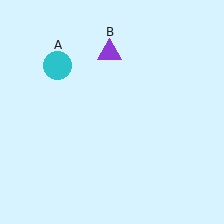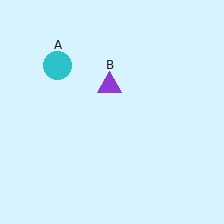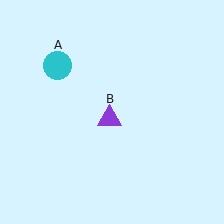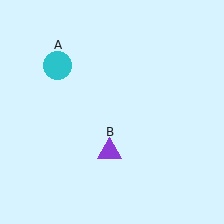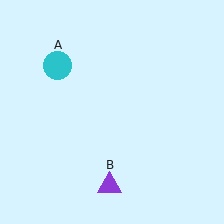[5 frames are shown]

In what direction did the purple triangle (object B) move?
The purple triangle (object B) moved down.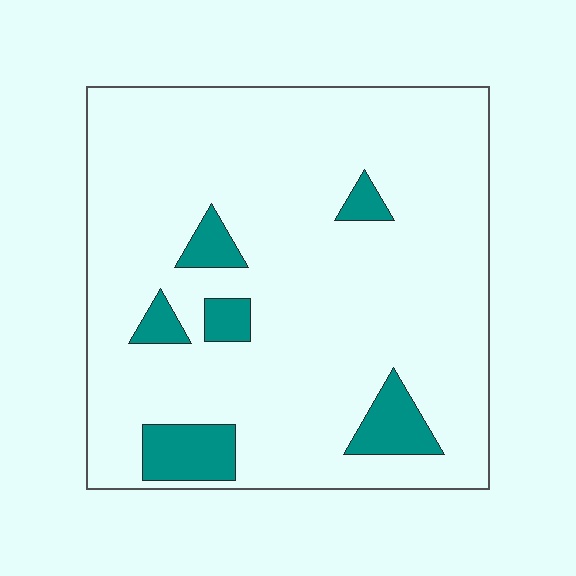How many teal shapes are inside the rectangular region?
6.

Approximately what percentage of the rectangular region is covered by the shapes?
Approximately 10%.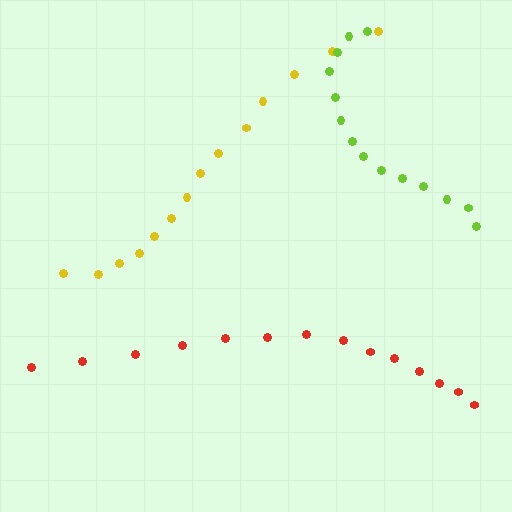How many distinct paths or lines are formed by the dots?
There are 3 distinct paths.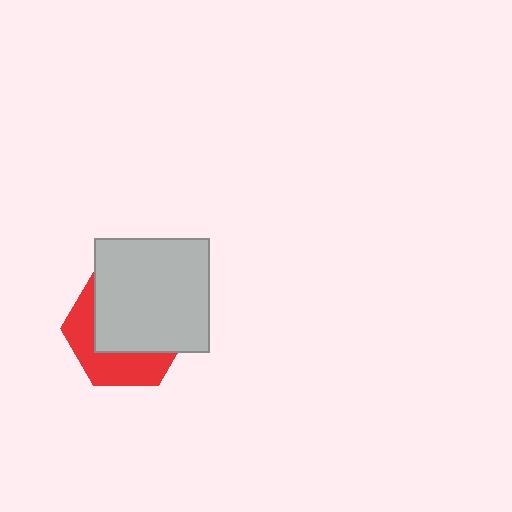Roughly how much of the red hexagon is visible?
A small part of it is visible (roughly 38%).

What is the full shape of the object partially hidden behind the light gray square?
The partially hidden object is a red hexagon.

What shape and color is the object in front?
The object in front is a light gray square.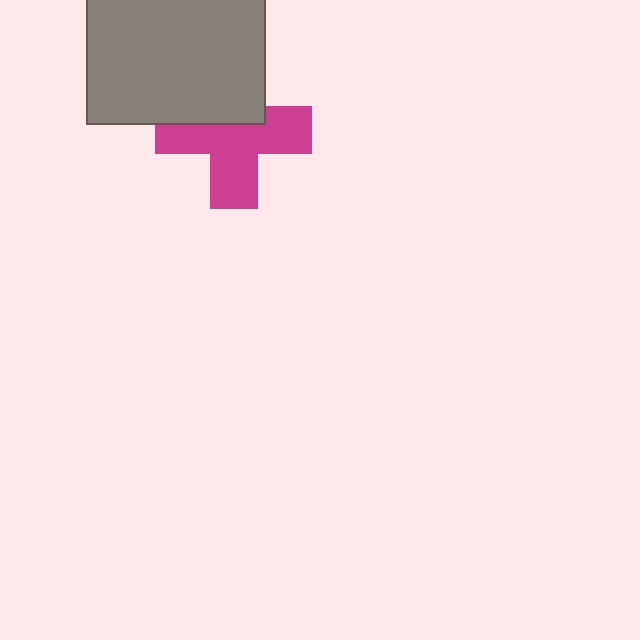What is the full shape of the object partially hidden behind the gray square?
The partially hidden object is a magenta cross.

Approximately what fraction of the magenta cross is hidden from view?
Roughly 38% of the magenta cross is hidden behind the gray square.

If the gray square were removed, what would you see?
You would see the complete magenta cross.